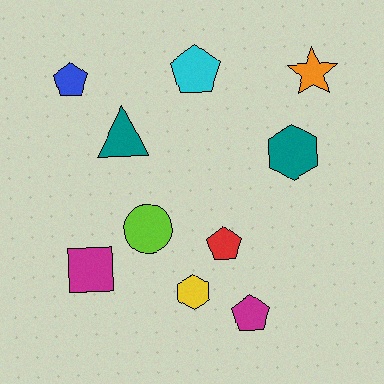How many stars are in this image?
There is 1 star.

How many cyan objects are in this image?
There is 1 cyan object.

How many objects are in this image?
There are 10 objects.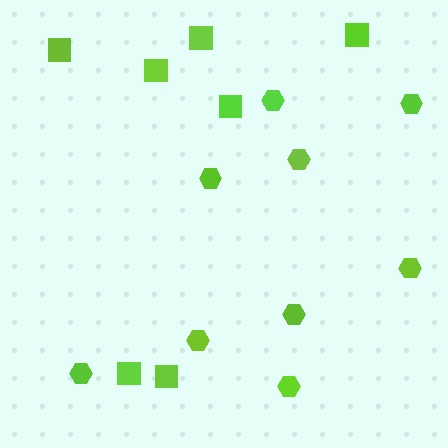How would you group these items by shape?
There are 2 groups: one group of squares (7) and one group of hexagons (9).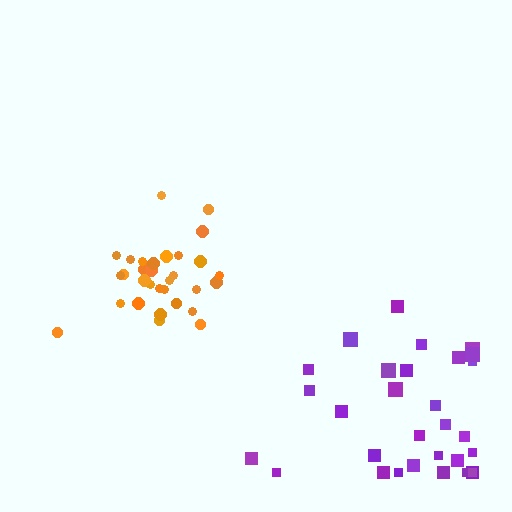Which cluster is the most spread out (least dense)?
Purple.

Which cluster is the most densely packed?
Orange.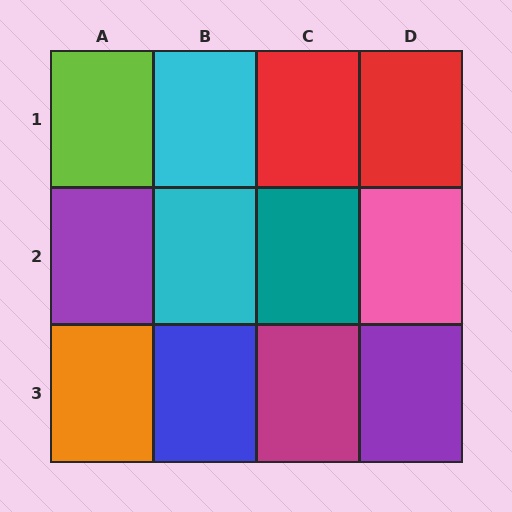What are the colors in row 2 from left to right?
Purple, cyan, teal, pink.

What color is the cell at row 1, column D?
Red.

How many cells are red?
2 cells are red.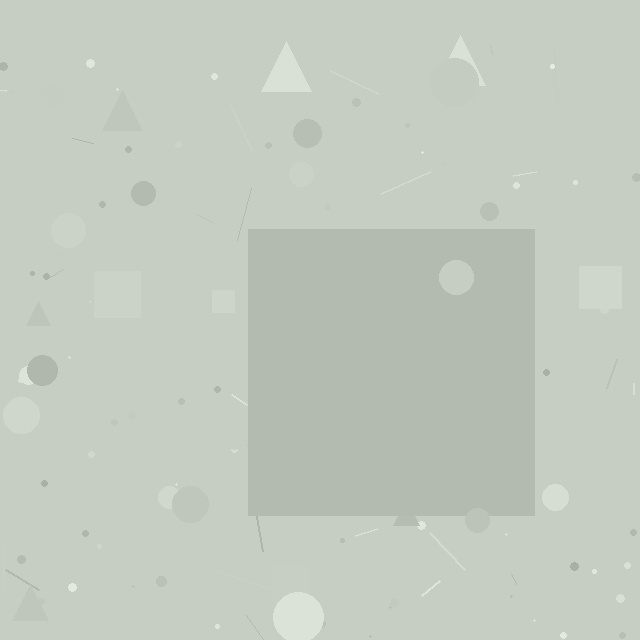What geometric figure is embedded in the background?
A square is embedded in the background.